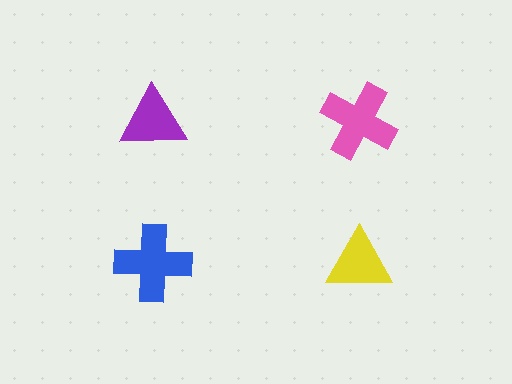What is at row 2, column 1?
A blue cross.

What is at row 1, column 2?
A pink cross.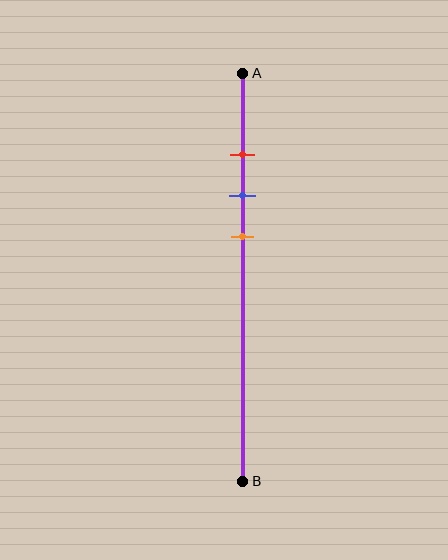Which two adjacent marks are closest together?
The red and blue marks are the closest adjacent pair.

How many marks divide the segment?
There are 3 marks dividing the segment.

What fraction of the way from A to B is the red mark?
The red mark is approximately 20% (0.2) of the way from A to B.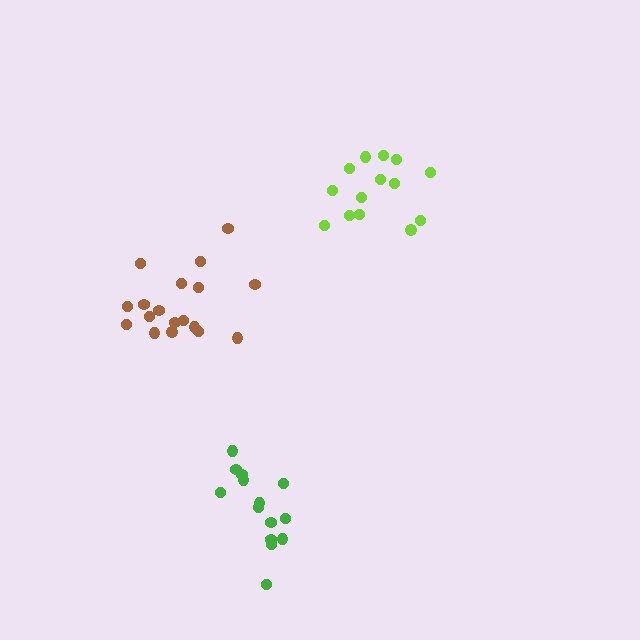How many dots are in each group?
Group 1: 14 dots, Group 2: 14 dots, Group 3: 18 dots (46 total).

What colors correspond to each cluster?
The clusters are colored: green, lime, brown.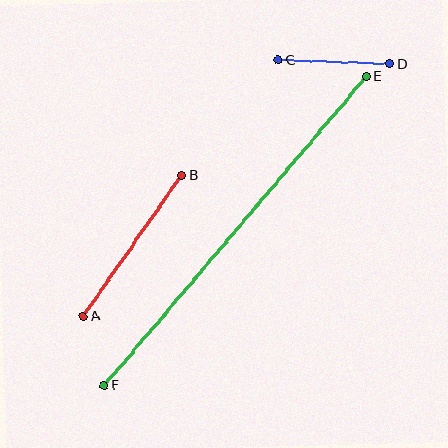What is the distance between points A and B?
The distance is approximately 171 pixels.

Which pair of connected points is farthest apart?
Points E and F are farthest apart.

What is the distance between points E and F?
The distance is approximately 405 pixels.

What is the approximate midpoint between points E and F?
The midpoint is at approximately (235, 231) pixels.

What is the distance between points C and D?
The distance is approximately 111 pixels.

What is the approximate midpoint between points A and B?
The midpoint is at approximately (132, 246) pixels.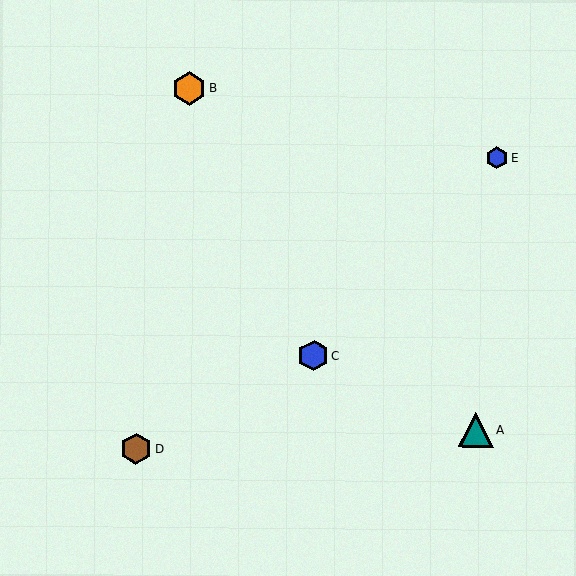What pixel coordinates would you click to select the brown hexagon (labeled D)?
Click at (136, 448) to select the brown hexagon D.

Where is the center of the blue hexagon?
The center of the blue hexagon is at (497, 157).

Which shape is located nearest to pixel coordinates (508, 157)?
The blue hexagon (labeled E) at (497, 157) is nearest to that location.